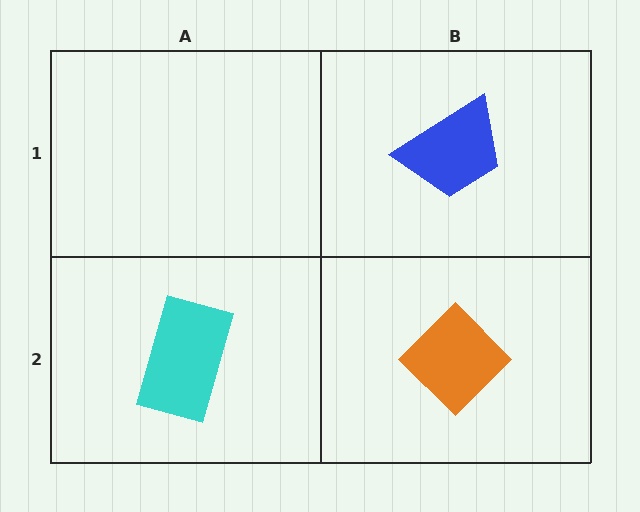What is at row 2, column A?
A cyan rectangle.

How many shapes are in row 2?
2 shapes.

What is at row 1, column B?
A blue trapezoid.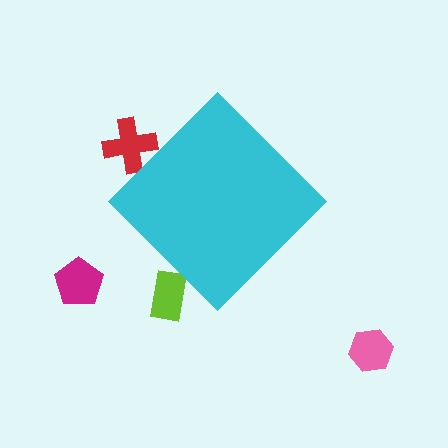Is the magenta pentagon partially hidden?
No, the magenta pentagon is fully visible.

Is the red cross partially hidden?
Yes, the red cross is partially hidden behind the cyan diamond.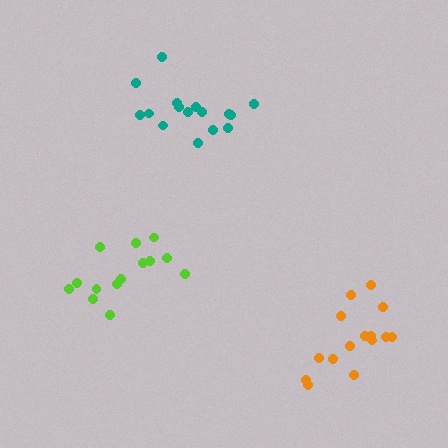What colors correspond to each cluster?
The clusters are colored: lime, orange, teal.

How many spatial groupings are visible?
There are 3 spatial groupings.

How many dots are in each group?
Group 1: 14 dots, Group 2: 15 dots, Group 3: 16 dots (45 total).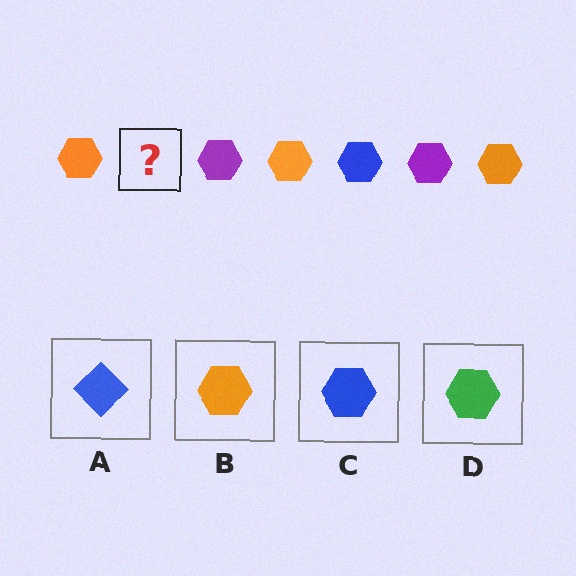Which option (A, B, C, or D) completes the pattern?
C.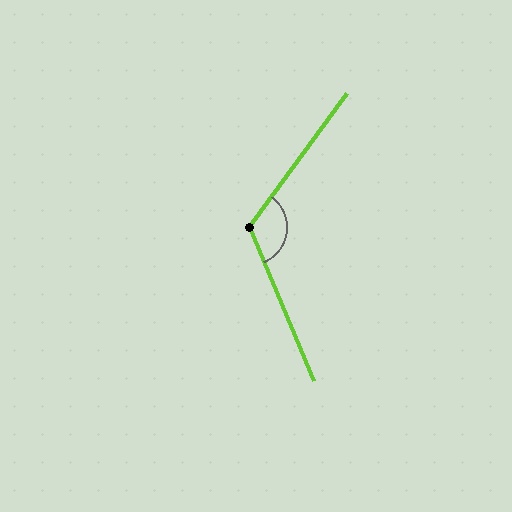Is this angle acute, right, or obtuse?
It is obtuse.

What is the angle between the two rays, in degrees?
Approximately 121 degrees.